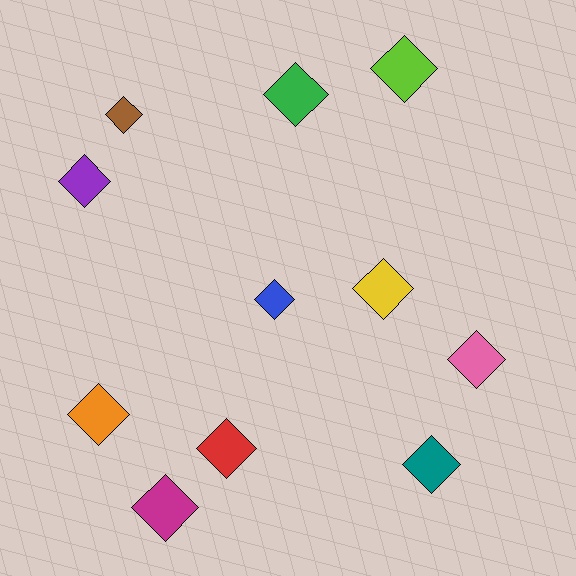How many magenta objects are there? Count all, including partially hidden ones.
There is 1 magenta object.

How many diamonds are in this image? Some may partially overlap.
There are 11 diamonds.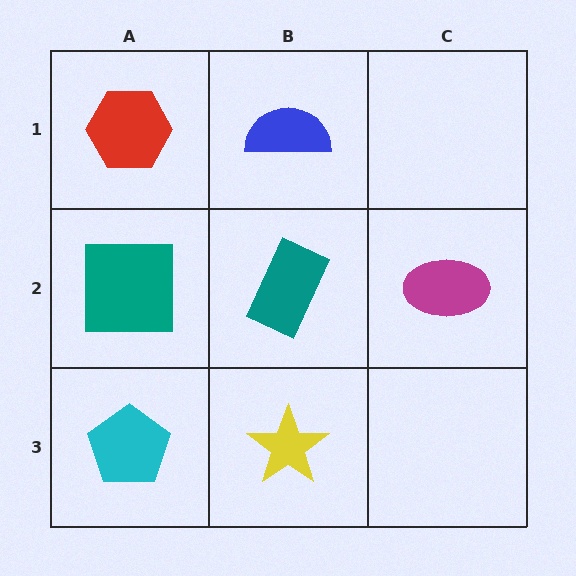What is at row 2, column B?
A teal rectangle.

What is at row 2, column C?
A magenta ellipse.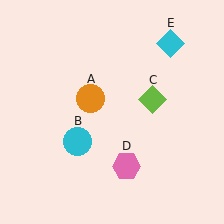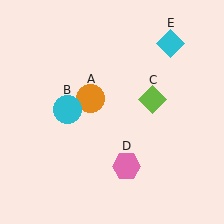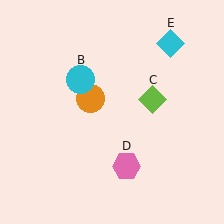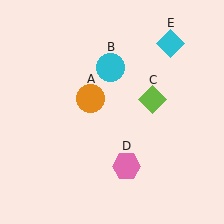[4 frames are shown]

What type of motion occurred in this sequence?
The cyan circle (object B) rotated clockwise around the center of the scene.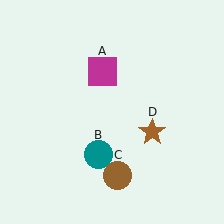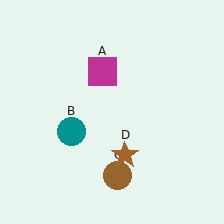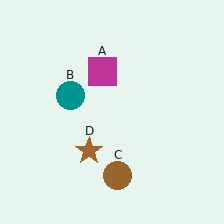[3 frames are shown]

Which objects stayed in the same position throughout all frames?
Magenta square (object A) and brown circle (object C) remained stationary.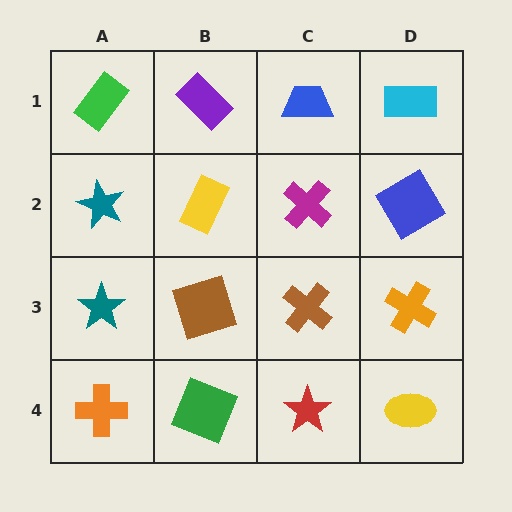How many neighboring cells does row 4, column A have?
2.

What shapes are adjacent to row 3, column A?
A teal star (row 2, column A), an orange cross (row 4, column A), a brown square (row 3, column B).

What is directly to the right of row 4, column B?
A red star.